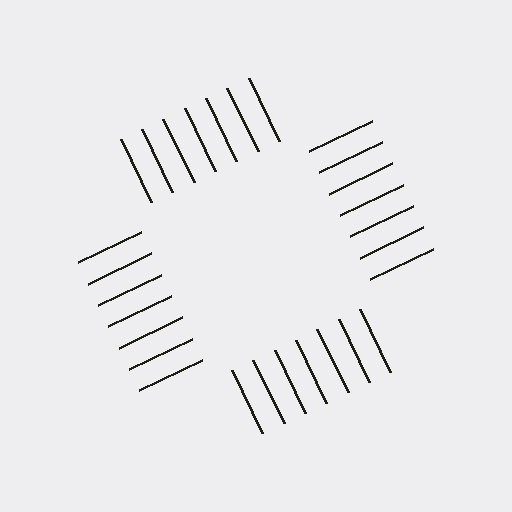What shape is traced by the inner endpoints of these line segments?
An illusory square — the line segments terminate on its edges but no continuous stroke is drawn.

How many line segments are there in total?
28 — 7 along each of the 4 edges.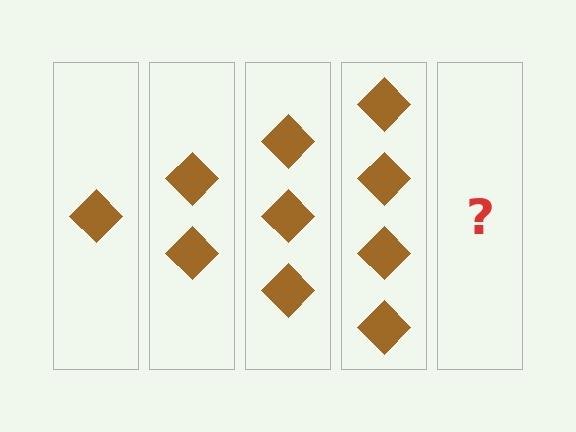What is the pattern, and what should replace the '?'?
The pattern is that each step adds one more diamond. The '?' should be 5 diamonds.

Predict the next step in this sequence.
The next step is 5 diamonds.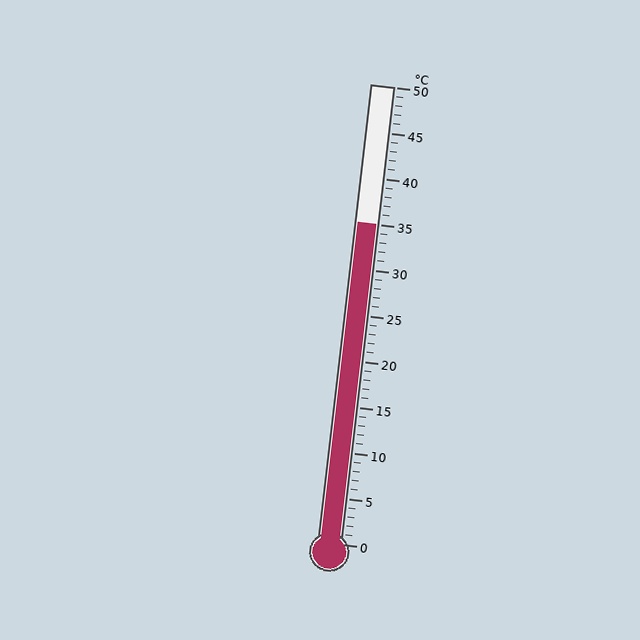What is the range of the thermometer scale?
The thermometer scale ranges from 0°C to 50°C.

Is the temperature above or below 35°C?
The temperature is at 35°C.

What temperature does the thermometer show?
The thermometer shows approximately 35°C.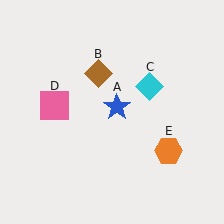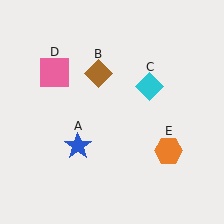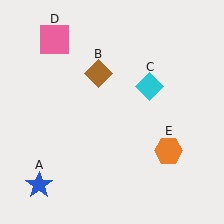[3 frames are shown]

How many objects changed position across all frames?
2 objects changed position: blue star (object A), pink square (object D).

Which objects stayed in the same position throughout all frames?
Brown diamond (object B) and cyan diamond (object C) and orange hexagon (object E) remained stationary.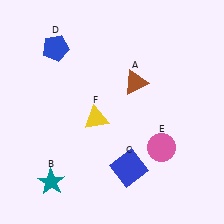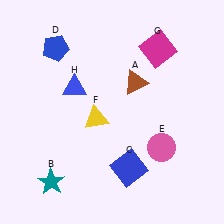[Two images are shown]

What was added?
A magenta square (G), a blue triangle (H) were added in Image 2.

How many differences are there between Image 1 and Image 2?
There are 2 differences between the two images.